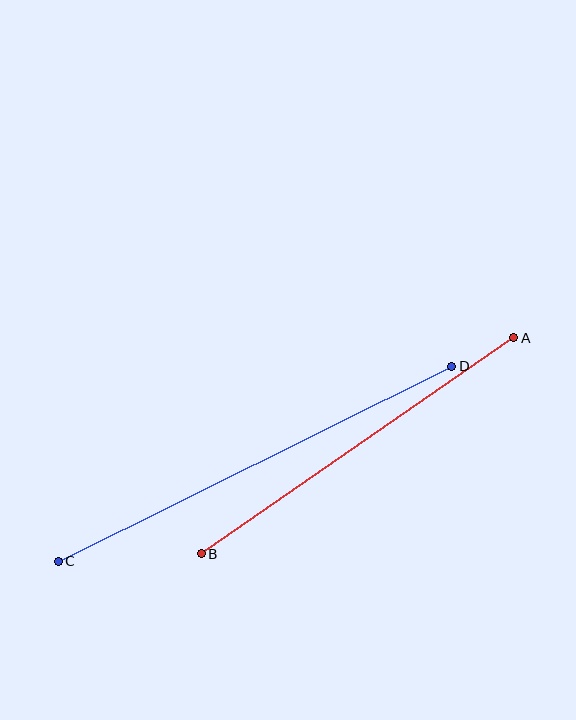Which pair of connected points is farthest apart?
Points C and D are farthest apart.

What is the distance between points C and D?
The distance is approximately 439 pixels.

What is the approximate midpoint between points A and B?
The midpoint is at approximately (357, 446) pixels.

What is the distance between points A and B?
The distance is approximately 380 pixels.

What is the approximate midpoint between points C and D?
The midpoint is at approximately (255, 464) pixels.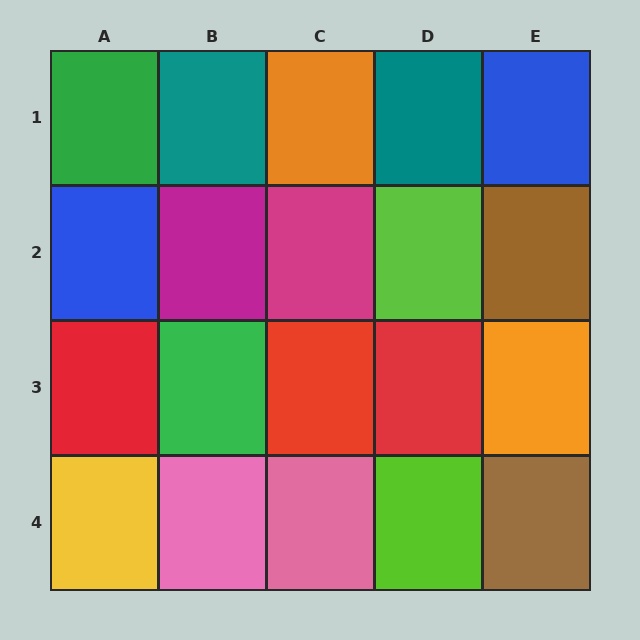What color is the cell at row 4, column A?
Yellow.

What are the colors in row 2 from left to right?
Blue, magenta, magenta, lime, brown.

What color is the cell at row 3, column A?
Red.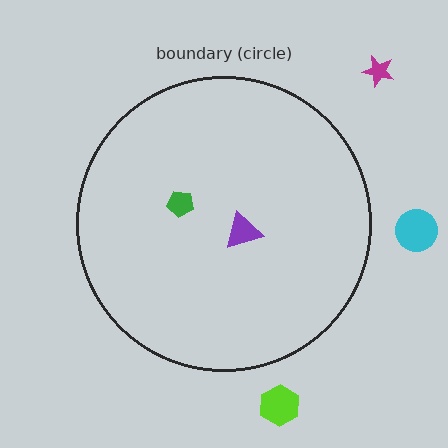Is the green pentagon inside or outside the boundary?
Inside.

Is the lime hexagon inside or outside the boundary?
Outside.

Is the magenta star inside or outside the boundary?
Outside.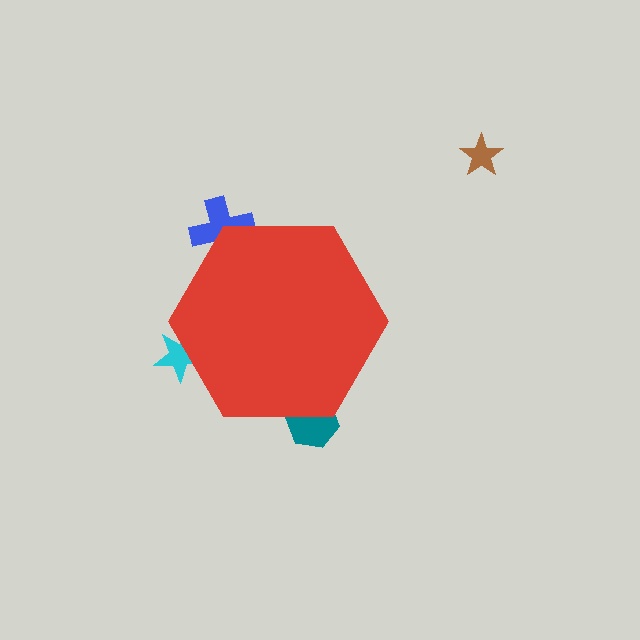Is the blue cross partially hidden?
Yes, the blue cross is partially hidden behind the red hexagon.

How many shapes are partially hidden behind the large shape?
3 shapes are partially hidden.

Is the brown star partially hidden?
No, the brown star is fully visible.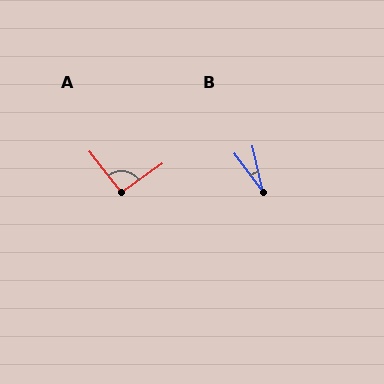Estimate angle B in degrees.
Approximately 24 degrees.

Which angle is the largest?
A, at approximately 93 degrees.